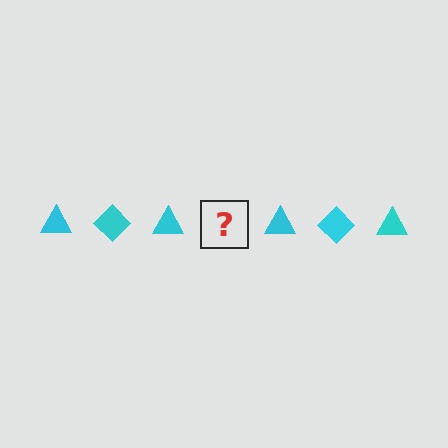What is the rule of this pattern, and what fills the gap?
The rule is that the pattern cycles through triangle, diamond shapes in cyan. The gap should be filled with a cyan diamond.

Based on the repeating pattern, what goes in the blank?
The blank should be a cyan diamond.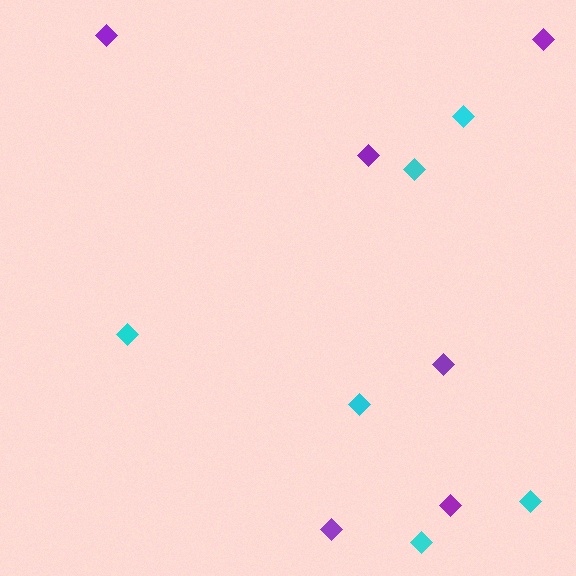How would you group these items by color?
There are 2 groups: one group of cyan diamonds (6) and one group of purple diamonds (6).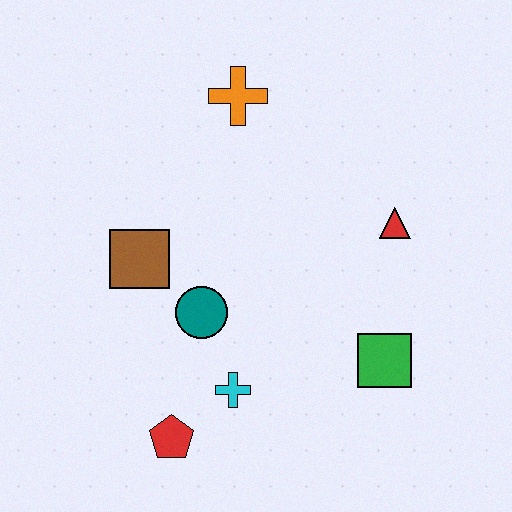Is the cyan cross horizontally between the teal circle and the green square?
Yes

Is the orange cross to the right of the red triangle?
No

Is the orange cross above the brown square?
Yes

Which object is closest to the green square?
The red triangle is closest to the green square.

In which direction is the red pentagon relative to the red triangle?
The red pentagon is to the left of the red triangle.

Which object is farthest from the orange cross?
The red pentagon is farthest from the orange cross.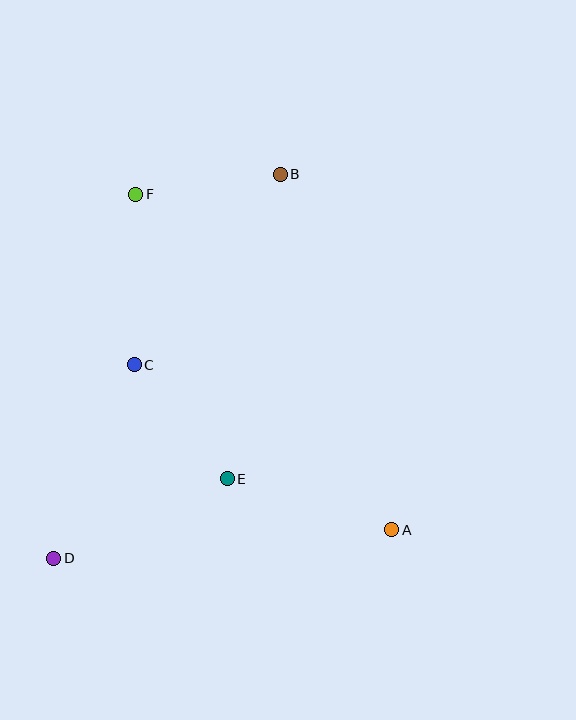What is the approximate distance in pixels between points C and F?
The distance between C and F is approximately 171 pixels.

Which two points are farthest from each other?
Points B and D are farthest from each other.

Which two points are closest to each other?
Points B and F are closest to each other.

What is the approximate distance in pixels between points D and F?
The distance between D and F is approximately 373 pixels.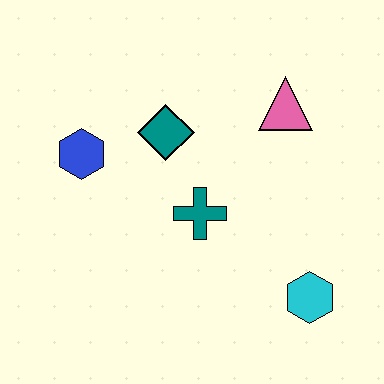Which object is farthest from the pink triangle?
The blue hexagon is farthest from the pink triangle.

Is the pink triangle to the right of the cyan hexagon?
No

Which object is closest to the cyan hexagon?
The teal cross is closest to the cyan hexagon.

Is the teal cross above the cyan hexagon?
Yes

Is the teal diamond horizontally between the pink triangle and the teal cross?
No